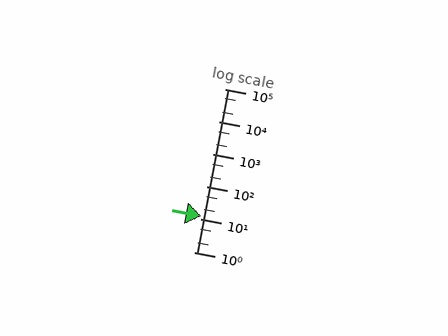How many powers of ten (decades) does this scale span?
The scale spans 5 decades, from 1 to 100000.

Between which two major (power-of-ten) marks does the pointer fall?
The pointer is between 10 and 100.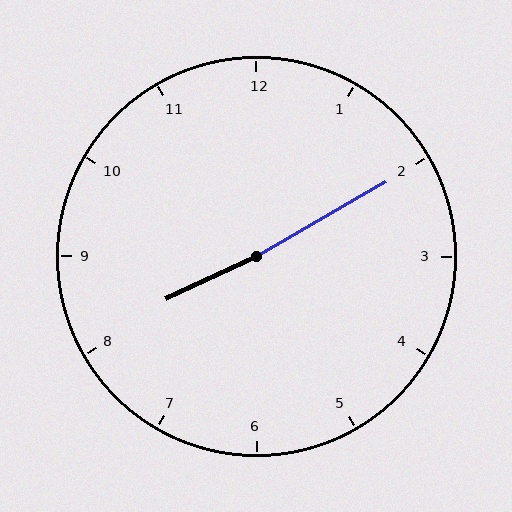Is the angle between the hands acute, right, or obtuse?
It is obtuse.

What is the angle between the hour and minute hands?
Approximately 175 degrees.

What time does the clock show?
8:10.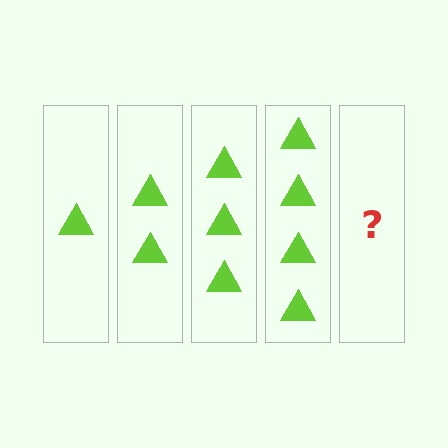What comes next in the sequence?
The next element should be 5 triangles.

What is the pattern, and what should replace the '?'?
The pattern is that each step adds one more triangle. The '?' should be 5 triangles.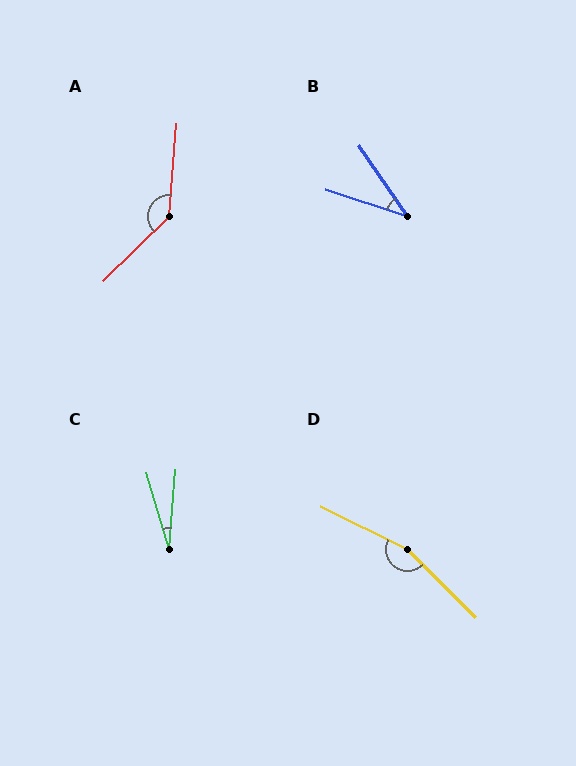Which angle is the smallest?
C, at approximately 21 degrees.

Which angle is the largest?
D, at approximately 162 degrees.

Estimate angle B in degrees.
Approximately 37 degrees.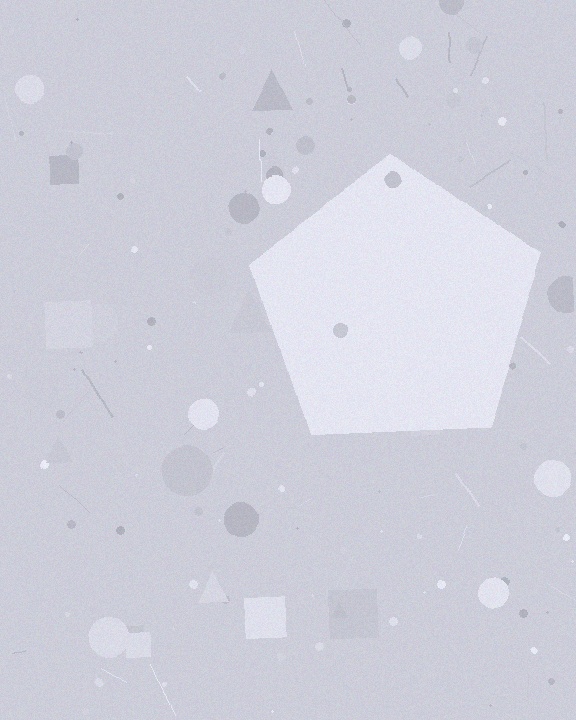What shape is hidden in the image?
A pentagon is hidden in the image.